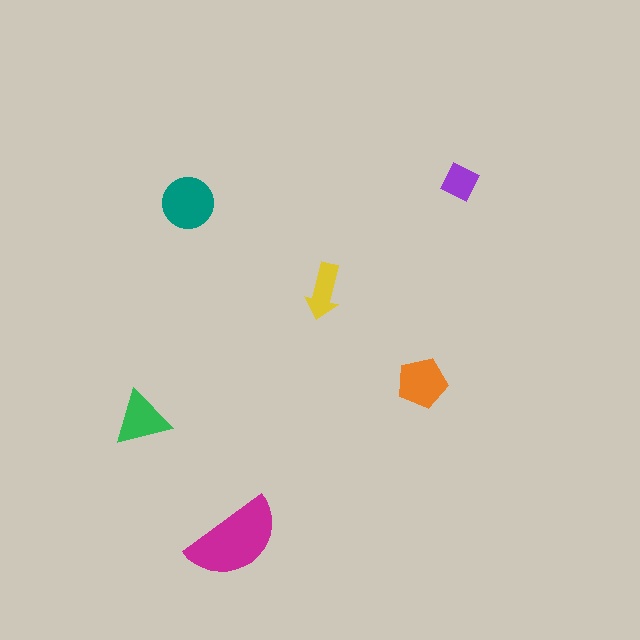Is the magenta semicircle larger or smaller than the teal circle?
Larger.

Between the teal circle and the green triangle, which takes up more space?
The teal circle.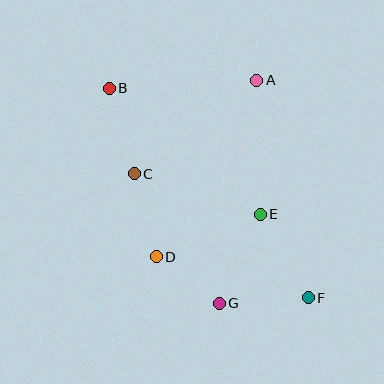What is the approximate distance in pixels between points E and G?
The distance between E and G is approximately 98 pixels.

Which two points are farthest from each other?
Points B and F are farthest from each other.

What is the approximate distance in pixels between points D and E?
The distance between D and E is approximately 112 pixels.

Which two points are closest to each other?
Points D and G are closest to each other.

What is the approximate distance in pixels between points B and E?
The distance between B and E is approximately 196 pixels.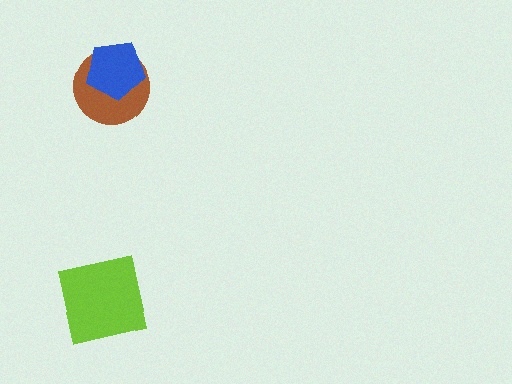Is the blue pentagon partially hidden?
No, no other shape covers it.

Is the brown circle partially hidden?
Yes, it is partially covered by another shape.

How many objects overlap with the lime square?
0 objects overlap with the lime square.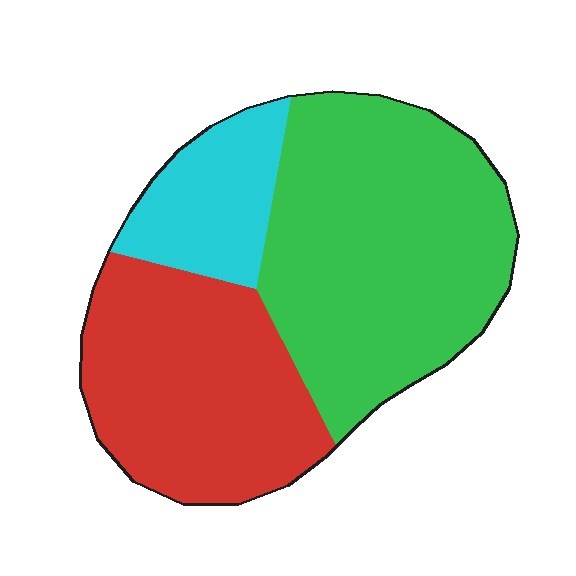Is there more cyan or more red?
Red.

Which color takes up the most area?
Green, at roughly 50%.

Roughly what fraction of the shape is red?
Red takes up between a quarter and a half of the shape.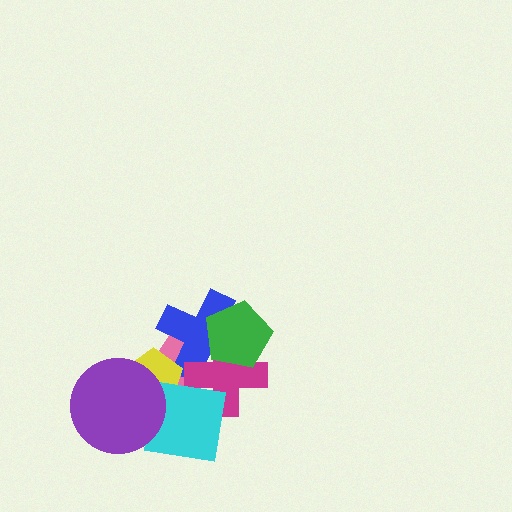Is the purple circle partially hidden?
No, no other shape covers it.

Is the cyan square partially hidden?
Yes, it is partially covered by another shape.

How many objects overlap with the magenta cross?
4 objects overlap with the magenta cross.